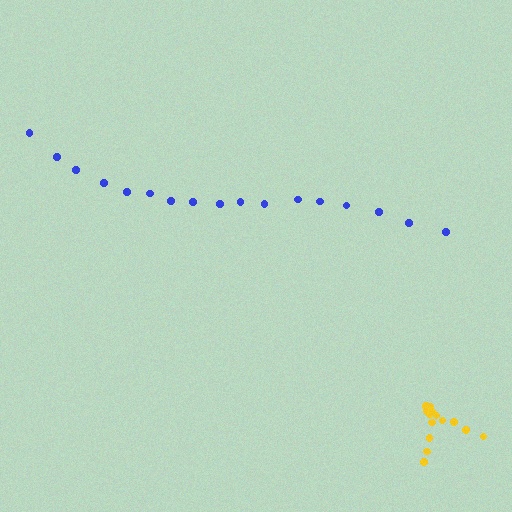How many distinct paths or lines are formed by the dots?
There are 2 distinct paths.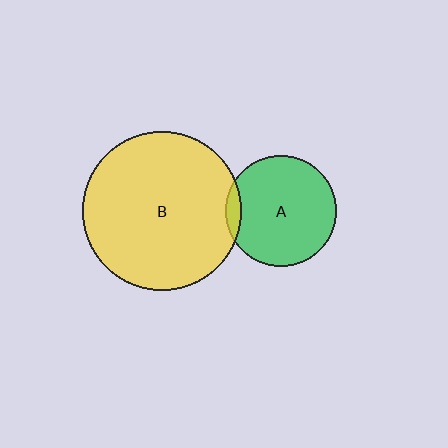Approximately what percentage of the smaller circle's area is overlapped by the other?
Approximately 5%.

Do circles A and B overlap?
Yes.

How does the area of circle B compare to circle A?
Approximately 2.1 times.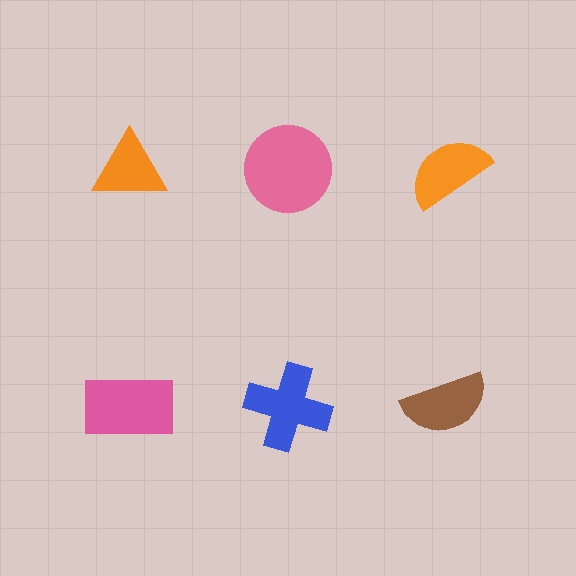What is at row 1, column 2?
A pink circle.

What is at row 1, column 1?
An orange triangle.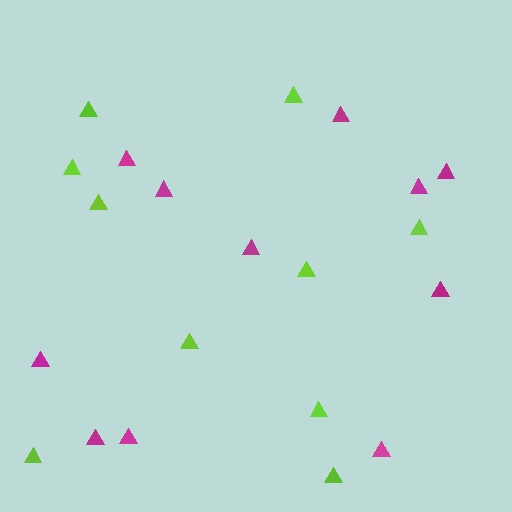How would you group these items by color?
There are 2 groups: one group of magenta triangles (11) and one group of lime triangles (10).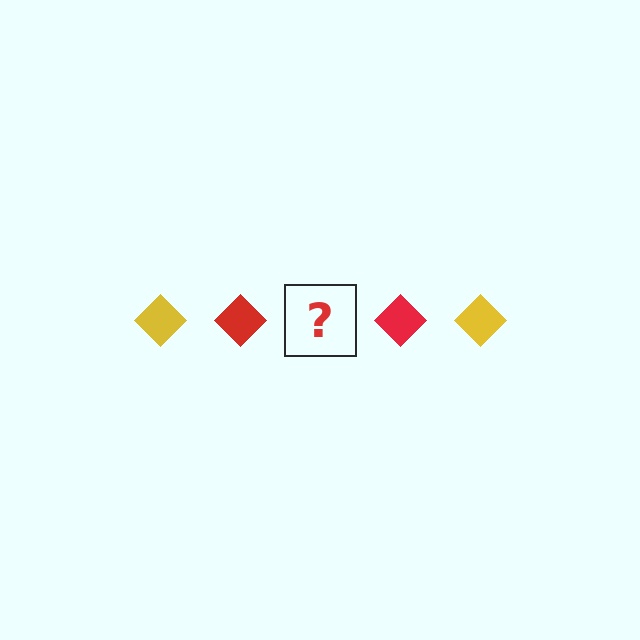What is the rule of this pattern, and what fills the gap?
The rule is that the pattern cycles through yellow, red diamonds. The gap should be filled with a yellow diamond.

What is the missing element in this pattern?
The missing element is a yellow diamond.